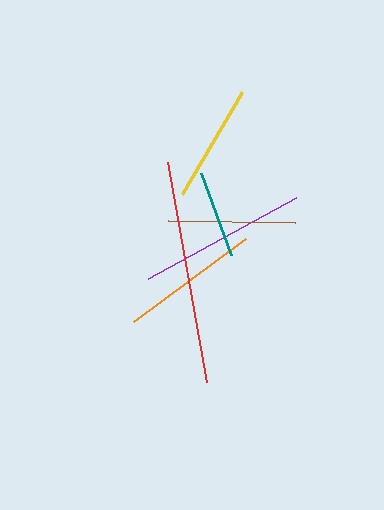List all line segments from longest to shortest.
From longest to shortest: red, purple, orange, brown, yellow, teal.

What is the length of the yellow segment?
The yellow segment is approximately 119 pixels long.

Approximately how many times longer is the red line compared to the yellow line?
The red line is approximately 1.9 times the length of the yellow line.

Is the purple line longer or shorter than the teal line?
The purple line is longer than the teal line.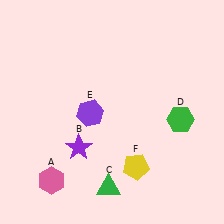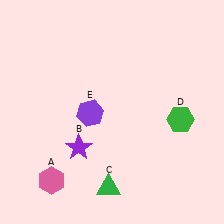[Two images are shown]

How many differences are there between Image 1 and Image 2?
There is 1 difference between the two images.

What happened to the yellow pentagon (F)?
The yellow pentagon (F) was removed in Image 2. It was in the bottom-right area of Image 1.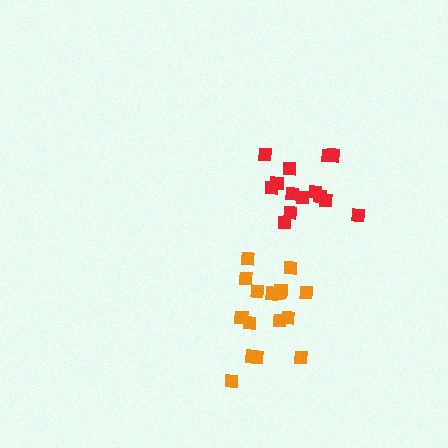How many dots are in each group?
Group 1: 14 dots, Group 2: 17 dots (31 total).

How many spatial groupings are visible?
There are 2 spatial groupings.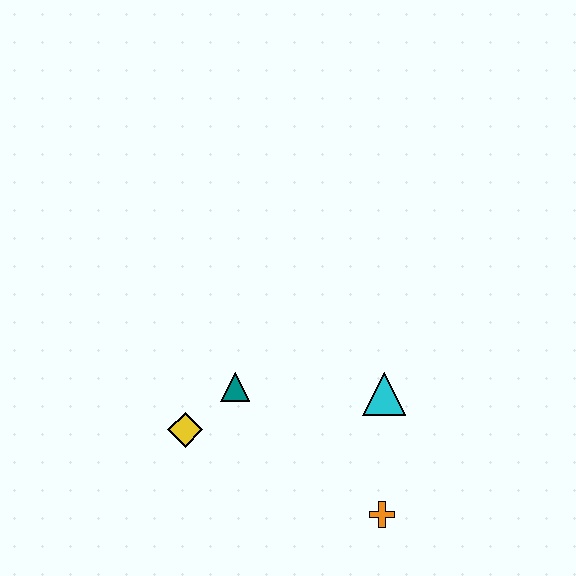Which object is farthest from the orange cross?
The yellow diamond is farthest from the orange cross.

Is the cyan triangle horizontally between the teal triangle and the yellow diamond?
No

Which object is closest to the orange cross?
The cyan triangle is closest to the orange cross.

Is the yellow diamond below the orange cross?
No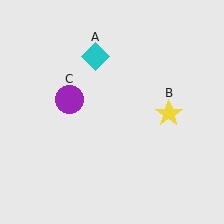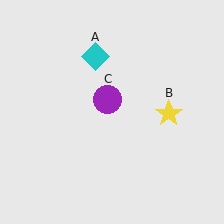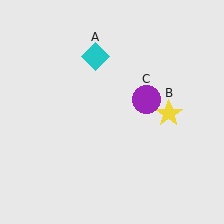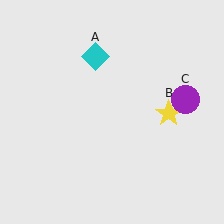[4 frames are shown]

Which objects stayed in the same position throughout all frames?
Cyan diamond (object A) and yellow star (object B) remained stationary.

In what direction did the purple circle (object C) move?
The purple circle (object C) moved right.